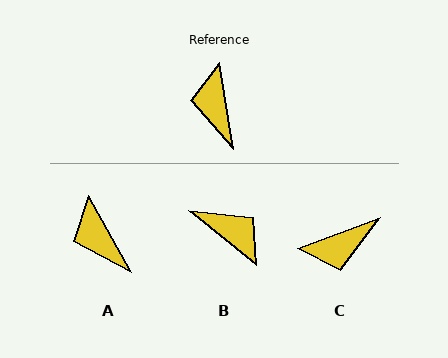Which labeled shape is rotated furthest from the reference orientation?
B, about 138 degrees away.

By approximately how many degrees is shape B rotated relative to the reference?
Approximately 138 degrees clockwise.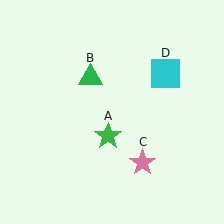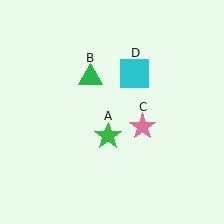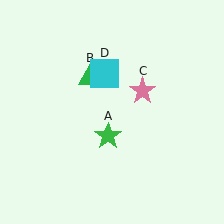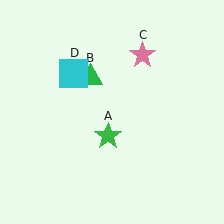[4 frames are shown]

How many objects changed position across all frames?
2 objects changed position: pink star (object C), cyan square (object D).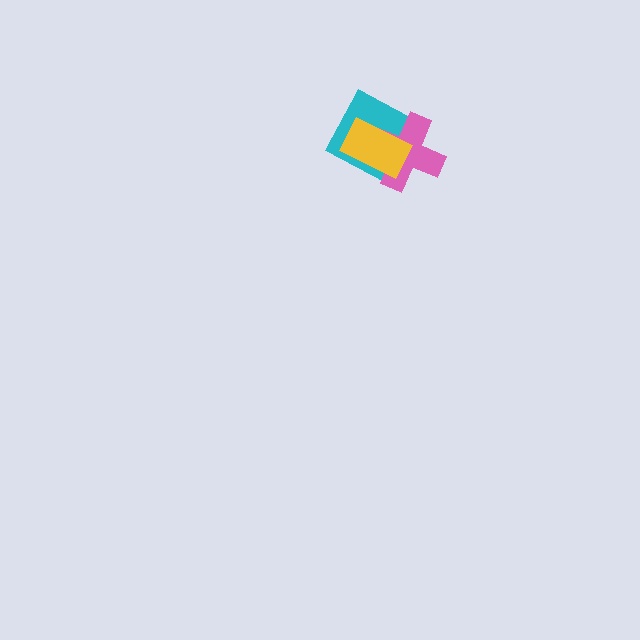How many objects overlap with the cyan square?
2 objects overlap with the cyan square.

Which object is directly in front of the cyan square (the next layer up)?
The pink cross is directly in front of the cyan square.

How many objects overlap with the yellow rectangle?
2 objects overlap with the yellow rectangle.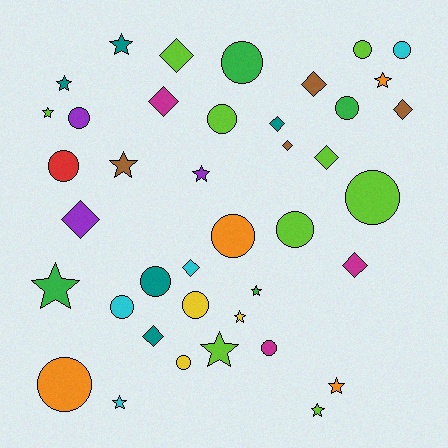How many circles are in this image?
There are 16 circles.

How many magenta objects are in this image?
There are 3 magenta objects.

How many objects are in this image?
There are 40 objects.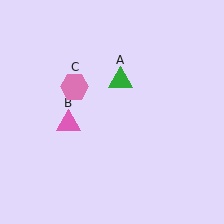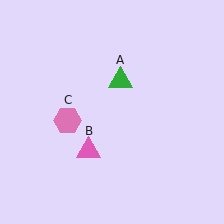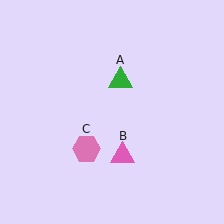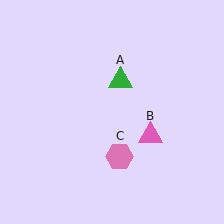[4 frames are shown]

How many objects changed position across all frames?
2 objects changed position: pink triangle (object B), pink hexagon (object C).